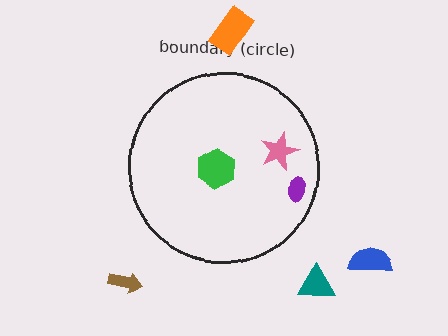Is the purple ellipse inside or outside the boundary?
Inside.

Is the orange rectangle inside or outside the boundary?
Outside.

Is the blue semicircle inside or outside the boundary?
Outside.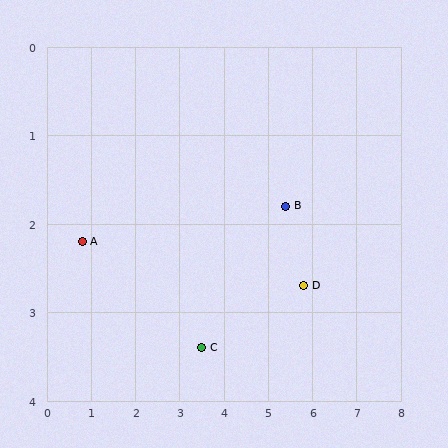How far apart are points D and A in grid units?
Points D and A are about 5.0 grid units apart.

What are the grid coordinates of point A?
Point A is at approximately (0.8, 2.2).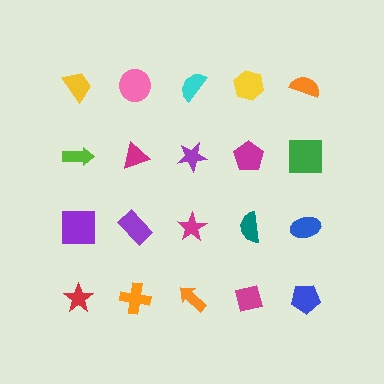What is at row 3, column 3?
A magenta star.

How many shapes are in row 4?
5 shapes.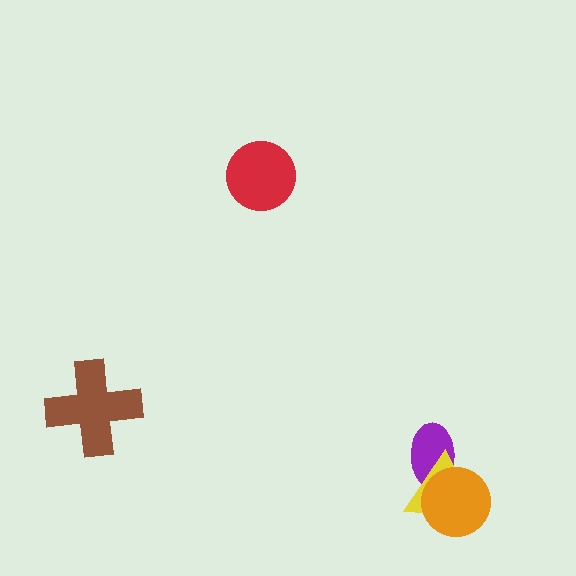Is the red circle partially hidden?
No, no other shape covers it.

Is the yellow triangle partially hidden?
Yes, it is partially covered by another shape.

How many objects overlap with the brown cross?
0 objects overlap with the brown cross.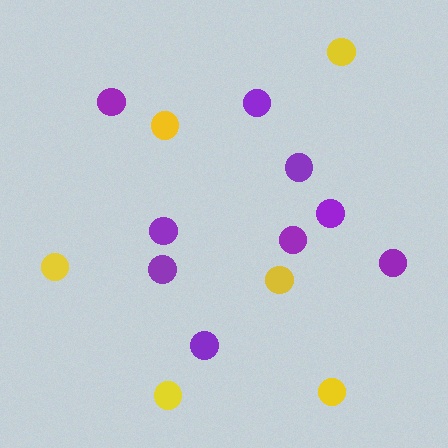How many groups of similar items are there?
There are 2 groups: one group of yellow circles (6) and one group of purple circles (9).